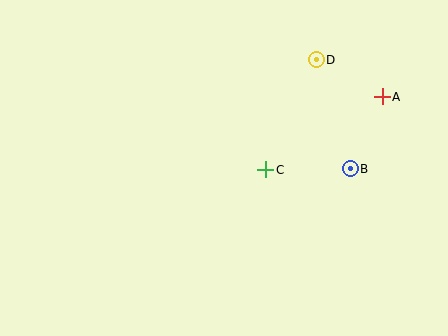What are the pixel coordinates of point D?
Point D is at (316, 60).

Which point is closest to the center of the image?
Point C at (266, 170) is closest to the center.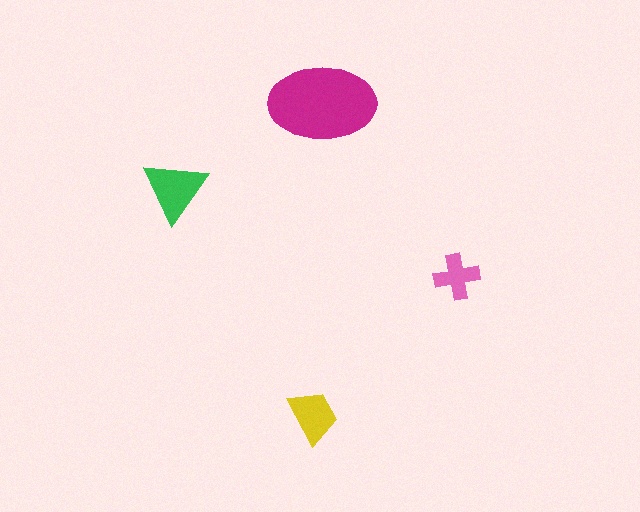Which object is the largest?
The magenta ellipse.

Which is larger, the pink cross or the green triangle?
The green triangle.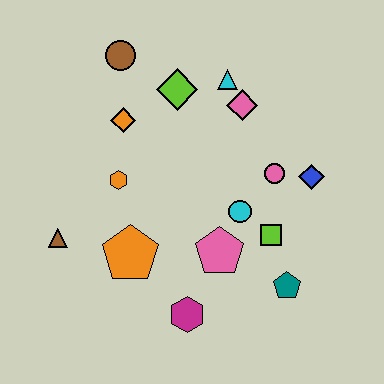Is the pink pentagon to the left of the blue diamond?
Yes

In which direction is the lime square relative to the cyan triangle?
The lime square is below the cyan triangle.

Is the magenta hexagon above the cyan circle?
No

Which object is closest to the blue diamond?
The pink circle is closest to the blue diamond.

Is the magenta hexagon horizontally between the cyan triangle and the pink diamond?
No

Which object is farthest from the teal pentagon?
The brown circle is farthest from the teal pentagon.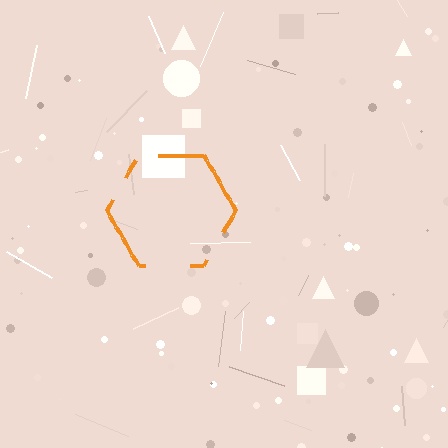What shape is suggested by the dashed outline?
The dashed outline suggests a hexagon.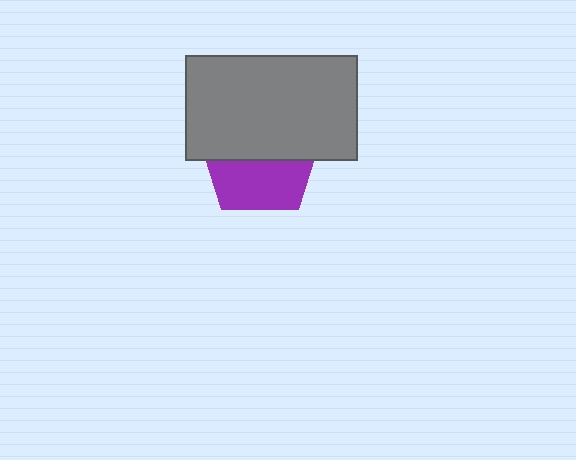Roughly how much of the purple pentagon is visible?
A small part of it is visible (roughly 44%).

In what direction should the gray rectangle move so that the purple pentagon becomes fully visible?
The gray rectangle should move up. That is the shortest direction to clear the overlap and leave the purple pentagon fully visible.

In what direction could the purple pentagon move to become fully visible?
The purple pentagon could move down. That would shift it out from behind the gray rectangle entirely.